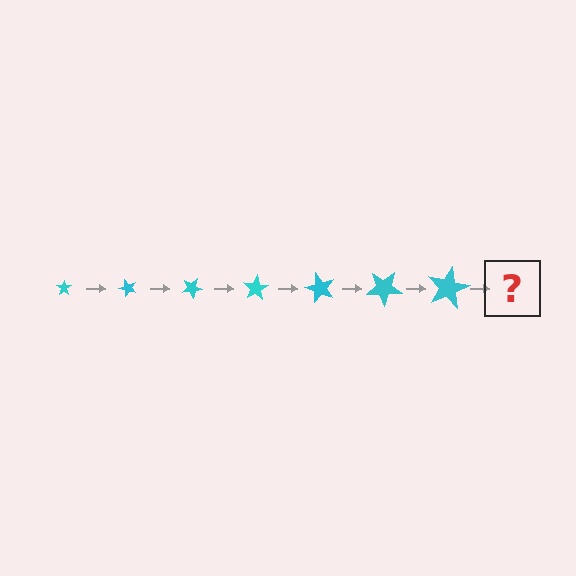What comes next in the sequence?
The next element should be a star, larger than the previous one and rotated 350 degrees from the start.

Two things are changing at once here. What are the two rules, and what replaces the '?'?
The two rules are that the star grows larger each step and it rotates 50 degrees each step. The '?' should be a star, larger than the previous one and rotated 350 degrees from the start.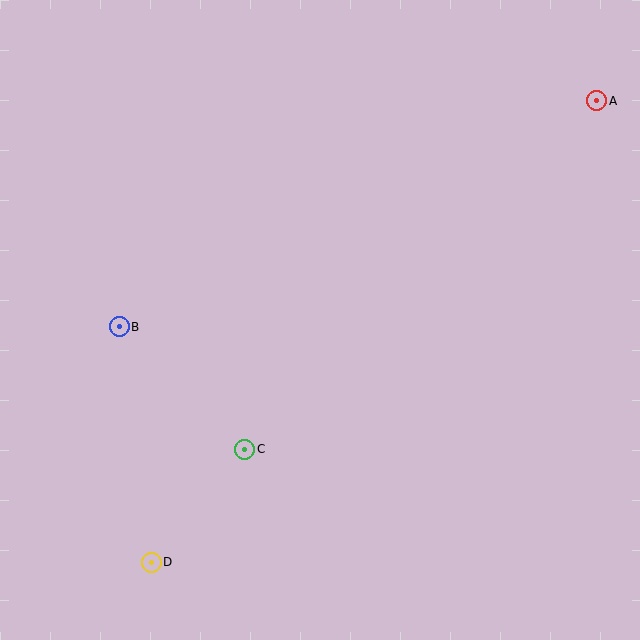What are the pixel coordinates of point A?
Point A is at (597, 101).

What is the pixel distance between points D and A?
The distance between D and A is 641 pixels.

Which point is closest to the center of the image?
Point C at (245, 449) is closest to the center.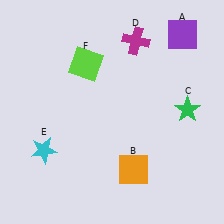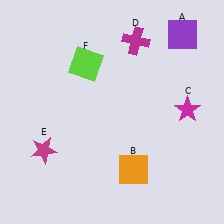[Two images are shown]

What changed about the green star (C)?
In Image 1, C is green. In Image 2, it changed to magenta.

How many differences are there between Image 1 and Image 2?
There are 2 differences between the two images.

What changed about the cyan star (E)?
In Image 1, E is cyan. In Image 2, it changed to magenta.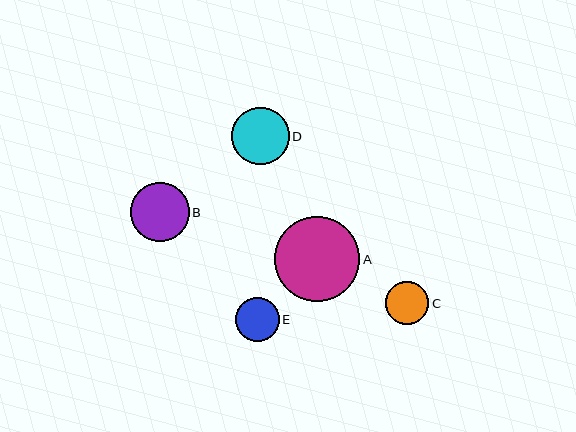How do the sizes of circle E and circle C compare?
Circle E and circle C are approximately the same size.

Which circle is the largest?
Circle A is the largest with a size of approximately 85 pixels.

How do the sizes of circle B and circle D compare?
Circle B and circle D are approximately the same size.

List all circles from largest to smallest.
From largest to smallest: A, B, D, E, C.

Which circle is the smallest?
Circle C is the smallest with a size of approximately 43 pixels.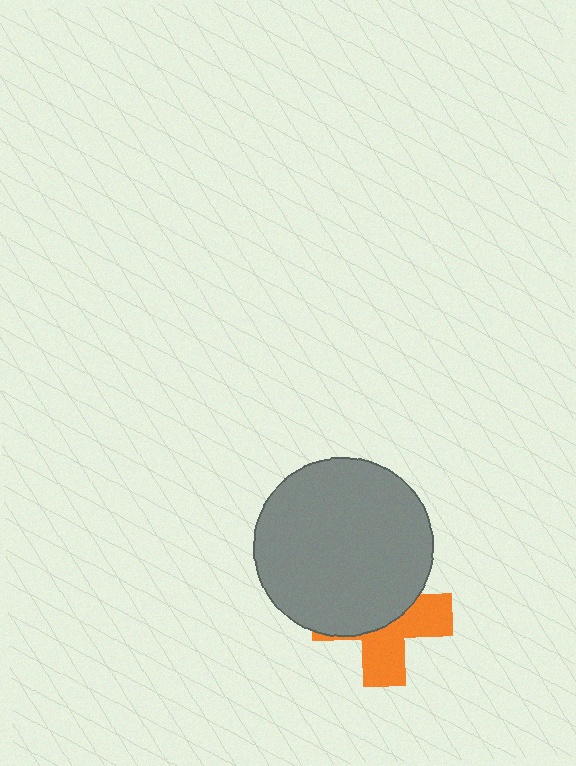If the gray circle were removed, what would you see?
You would see the complete orange cross.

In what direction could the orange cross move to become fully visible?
The orange cross could move down. That would shift it out from behind the gray circle entirely.